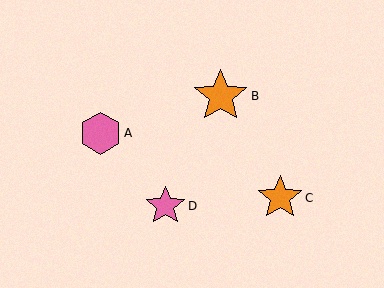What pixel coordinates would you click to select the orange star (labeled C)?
Click at (280, 198) to select the orange star C.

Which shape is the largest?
The orange star (labeled B) is the largest.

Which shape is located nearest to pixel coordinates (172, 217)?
The pink star (labeled D) at (165, 206) is nearest to that location.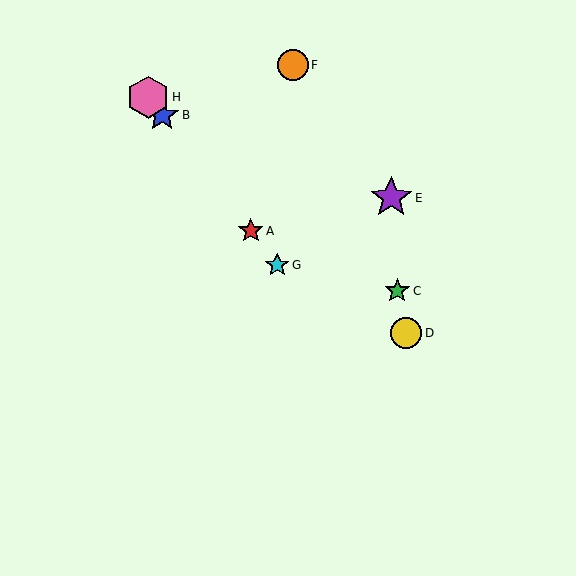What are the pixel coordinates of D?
Object D is at (406, 333).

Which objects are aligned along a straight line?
Objects A, B, G, H are aligned along a straight line.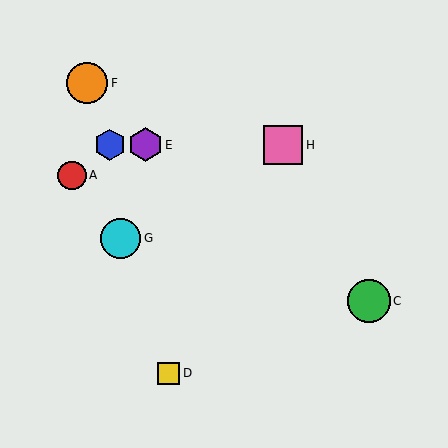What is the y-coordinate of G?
Object G is at y≈238.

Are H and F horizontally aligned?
No, H is at y≈145 and F is at y≈83.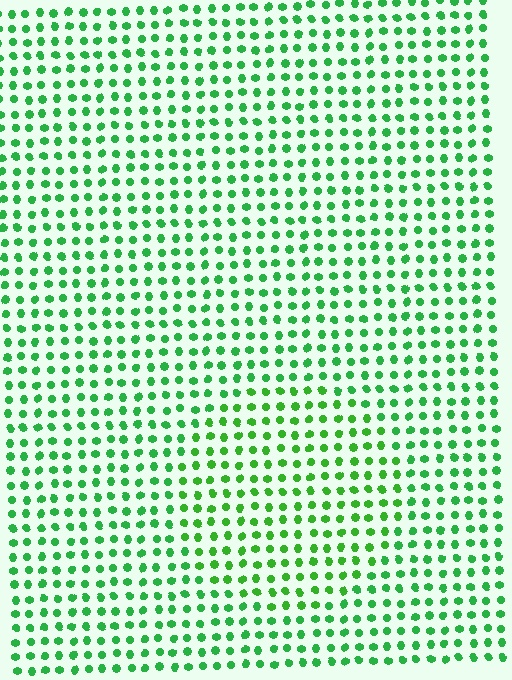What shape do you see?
I see a circle.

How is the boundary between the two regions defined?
The boundary is defined purely by a slight shift in hue (about 17 degrees). Spacing, size, and orientation are identical on both sides.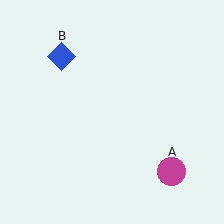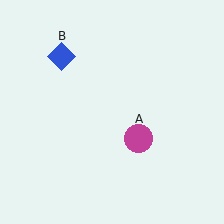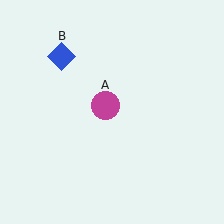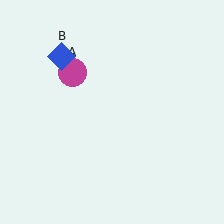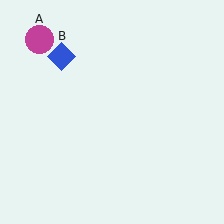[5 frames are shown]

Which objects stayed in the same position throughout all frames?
Blue diamond (object B) remained stationary.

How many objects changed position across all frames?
1 object changed position: magenta circle (object A).